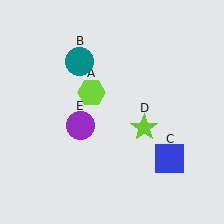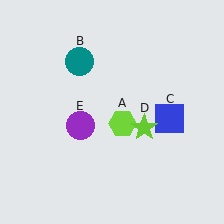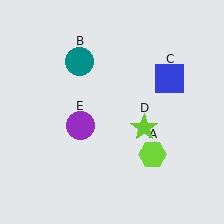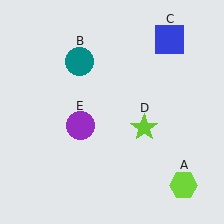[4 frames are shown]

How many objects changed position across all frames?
2 objects changed position: lime hexagon (object A), blue square (object C).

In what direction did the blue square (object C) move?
The blue square (object C) moved up.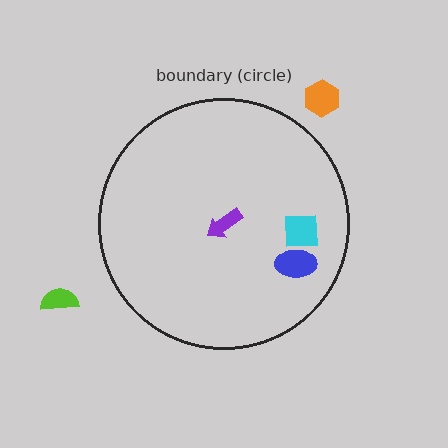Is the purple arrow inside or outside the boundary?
Inside.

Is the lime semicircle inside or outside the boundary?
Outside.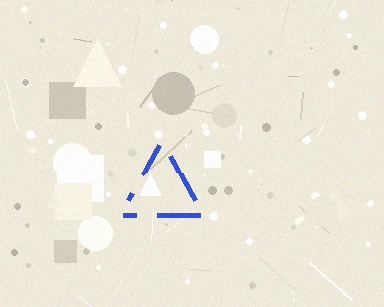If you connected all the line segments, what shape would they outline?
They would outline a triangle.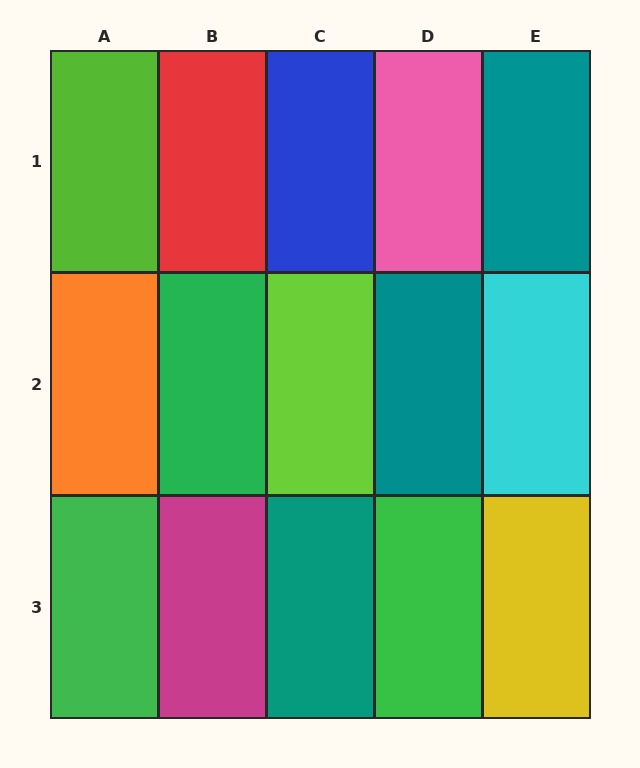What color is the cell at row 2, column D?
Teal.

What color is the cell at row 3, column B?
Magenta.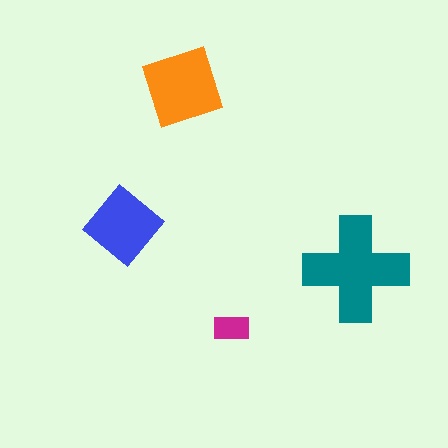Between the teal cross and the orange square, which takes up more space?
The teal cross.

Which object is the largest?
The teal cross.